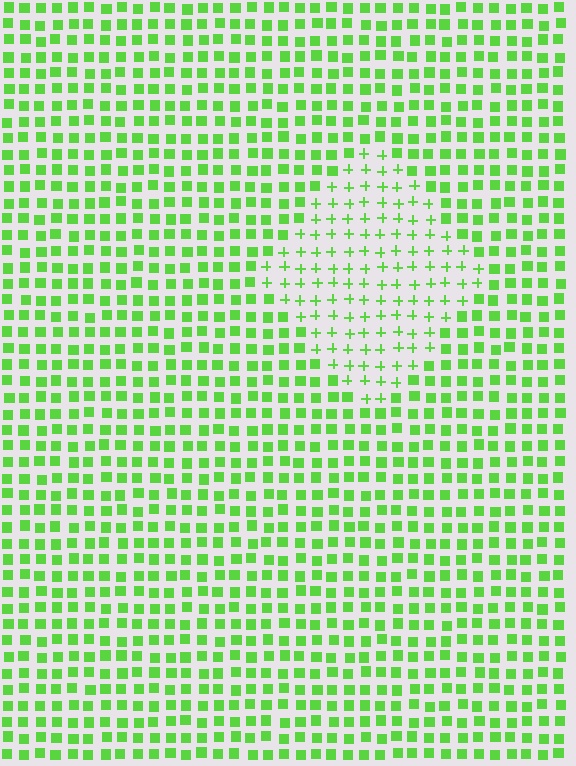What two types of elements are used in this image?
The image uses plus signs inside the diamond region and squares outside it.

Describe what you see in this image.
The image is filled with small lime elements arranged in a uniform grid. A diamond-shaped region contains plus signs, while the surrounding area contains squares. The boundary is defined purely by the change in element shape.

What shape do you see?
I see a diamond.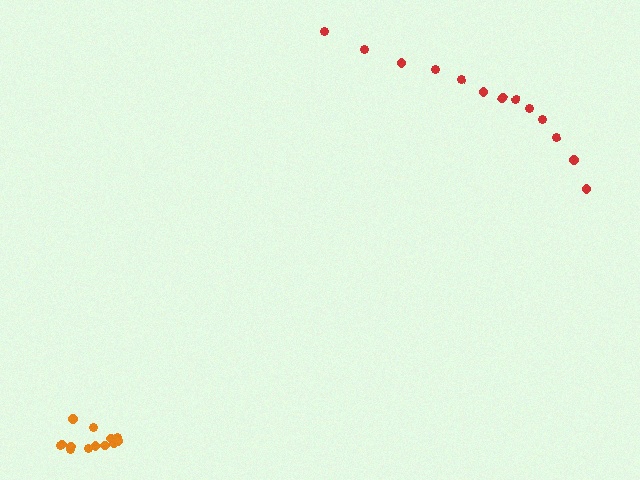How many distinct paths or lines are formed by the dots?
There are 2 distinct paths.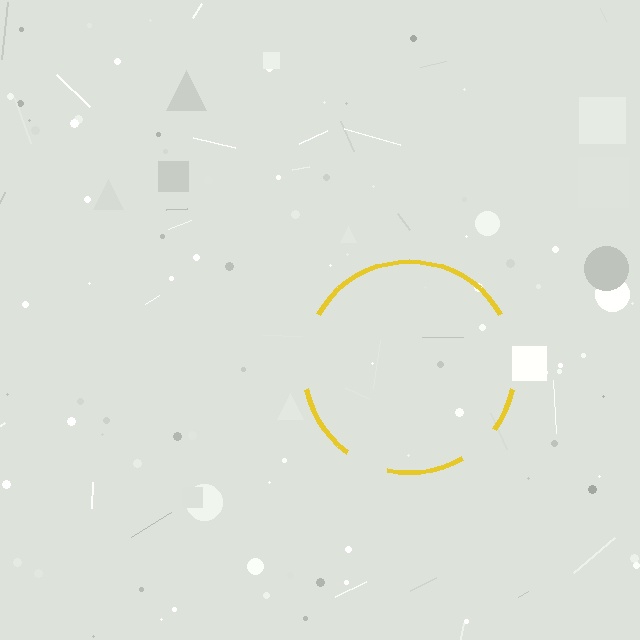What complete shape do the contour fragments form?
The contour fragments form a circle.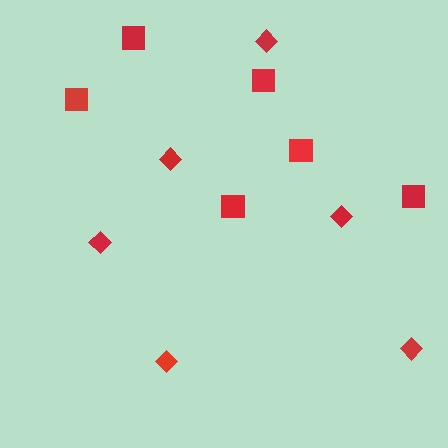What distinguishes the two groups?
There are 2 groups: one group of diamonds (6) and one group of squares (6).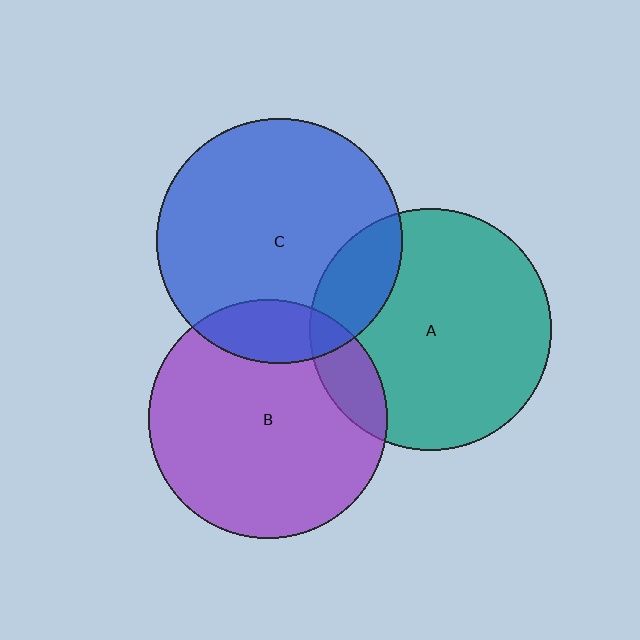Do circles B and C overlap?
Yes.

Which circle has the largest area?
Circle C (blue).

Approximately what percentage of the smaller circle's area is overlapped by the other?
Approximately 15%.